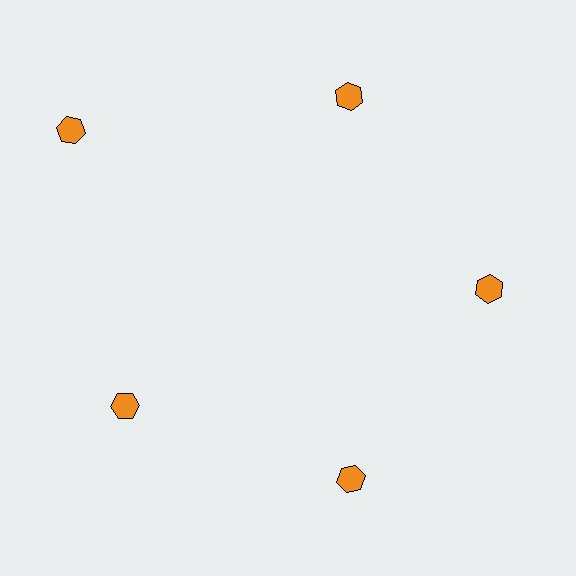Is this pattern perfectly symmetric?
No. The 5 orange hexagons are arranged in a ring, but one element near the 10 o'clock position is pushed outward from the center, breaking the 5-fold rotational symmetry.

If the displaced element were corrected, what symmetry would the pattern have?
It would have 5-fold rotational symmetry — the pattern would map onto itself every 72 degrees.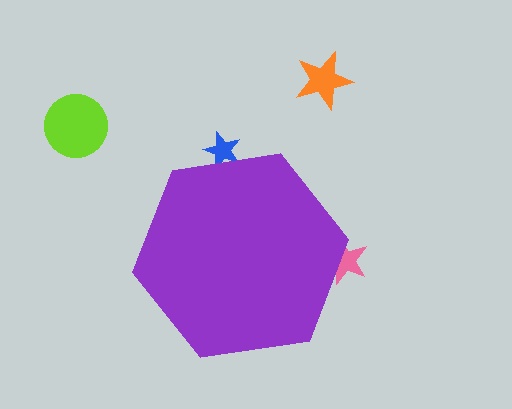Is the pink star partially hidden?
Yes, the pink star is partially hidden behind the purple hexagon.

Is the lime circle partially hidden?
No, the lime circle is fully visible.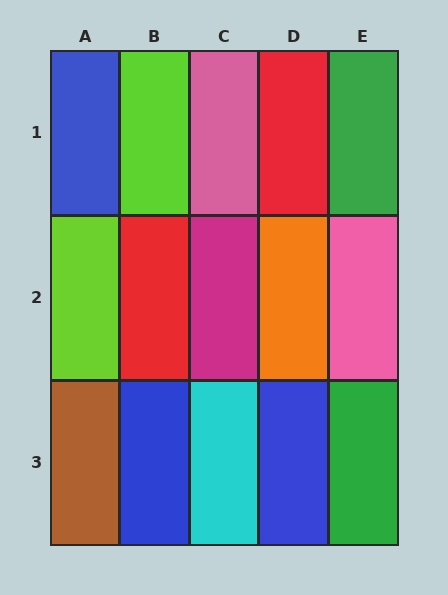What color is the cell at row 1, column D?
Red.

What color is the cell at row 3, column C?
Cyan.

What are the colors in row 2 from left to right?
Lime, red, magenta, orange, pink.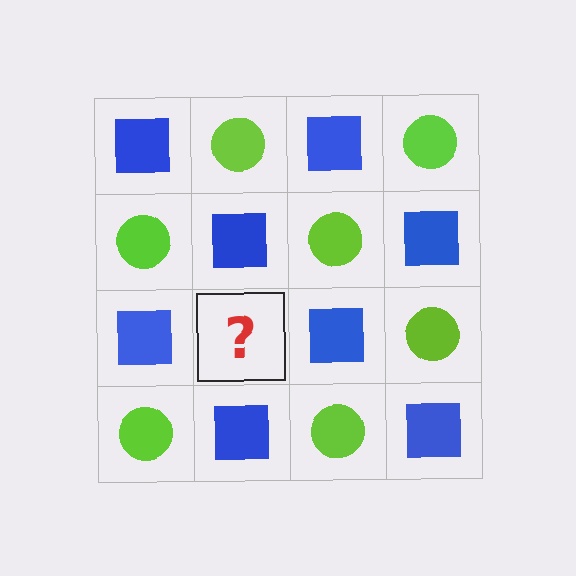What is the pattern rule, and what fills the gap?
The rule is that it alternates blue square and lime circle in a checkerboard pattern. The gap should be filled with a lime circle.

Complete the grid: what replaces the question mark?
The question mark should be replaced with a lime circle.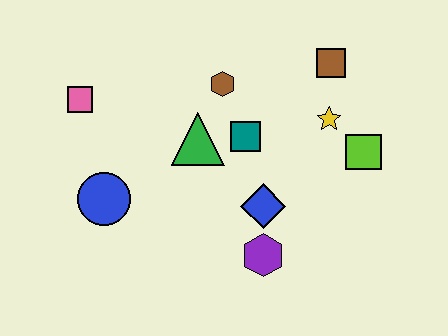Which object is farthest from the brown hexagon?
The purple hexagon is farthest from the brown hexagon.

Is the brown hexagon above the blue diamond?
Yes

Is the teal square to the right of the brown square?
No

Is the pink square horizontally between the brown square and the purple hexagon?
No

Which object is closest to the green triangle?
The teal square is closest to the green triangle.